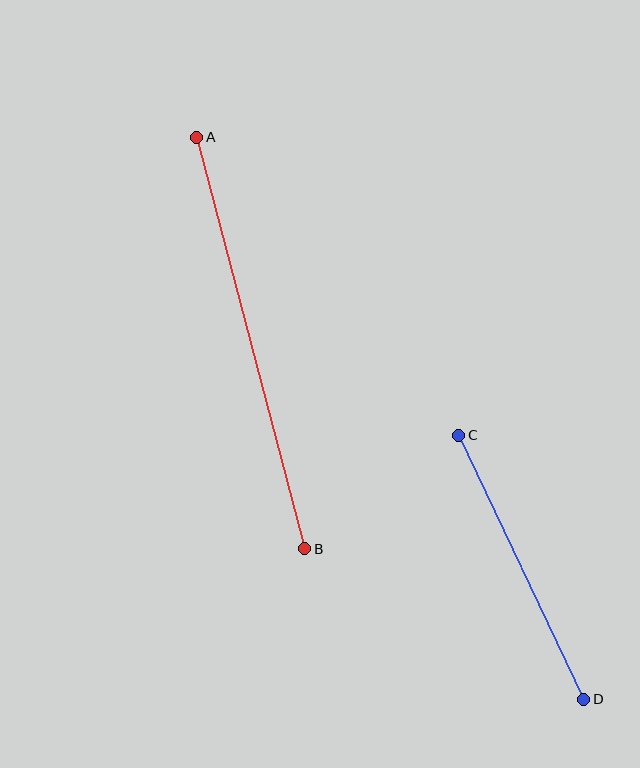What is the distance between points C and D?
The distance is approximately 292 pixels.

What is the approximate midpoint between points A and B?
The midpoint is at approximately (251, 343) pixels.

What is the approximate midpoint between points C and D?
The midpoint is at approximately (521, 567) pixels.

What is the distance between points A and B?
The distance is approximately 425 pixels.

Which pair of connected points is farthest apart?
Points A and B are farthest apart.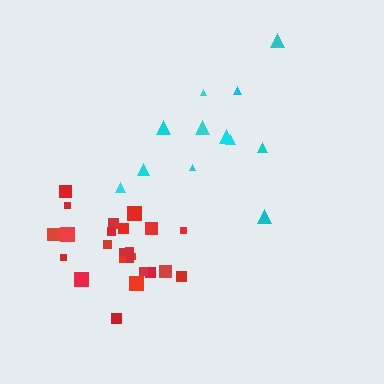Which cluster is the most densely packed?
Red.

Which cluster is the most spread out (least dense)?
Cyan.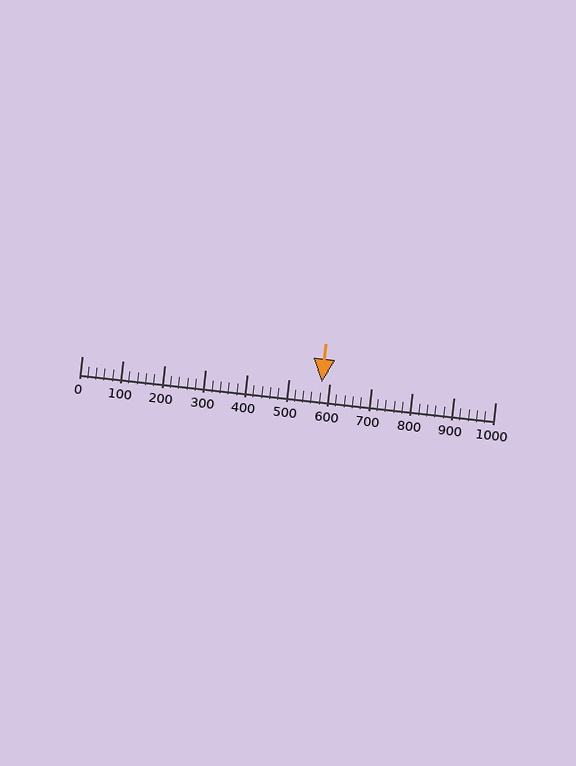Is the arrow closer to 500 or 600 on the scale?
The arrow is closer to 600.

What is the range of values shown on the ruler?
The ruler shows values from 0 to 1000.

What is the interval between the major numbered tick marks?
The major tick marks are spaced 100 units apart.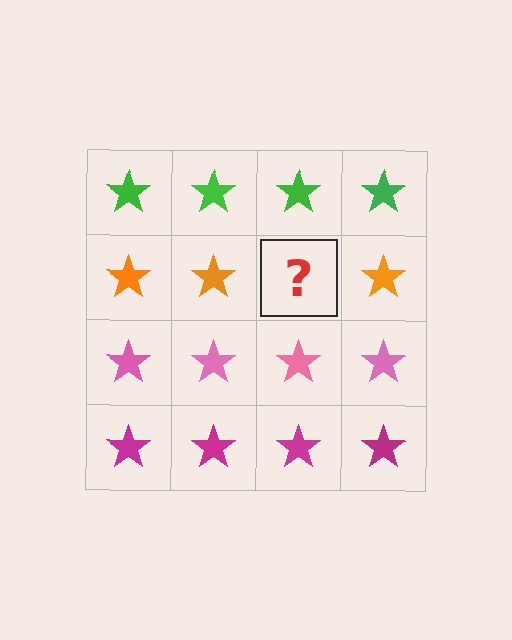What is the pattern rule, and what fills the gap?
The rule is that each row has a consistent color. The gap should be filled with an orange star.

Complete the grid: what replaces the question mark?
The question mark should be replaced with an orange star.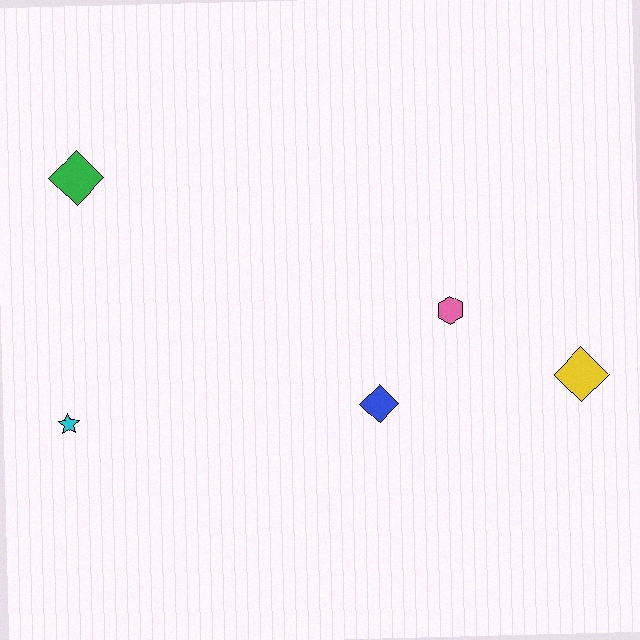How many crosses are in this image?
There are no crosses.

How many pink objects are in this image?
There is 1 pink object.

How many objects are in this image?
There are 5 objects.